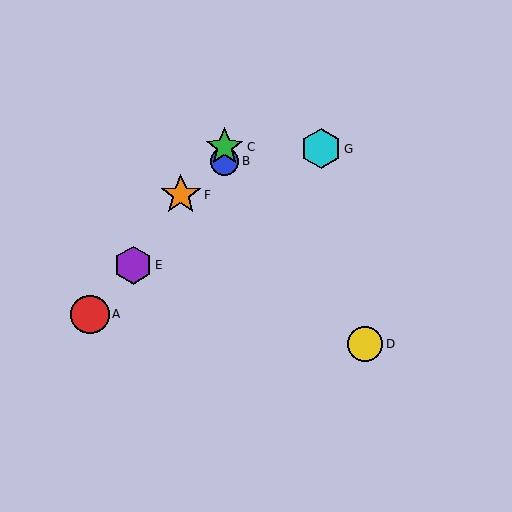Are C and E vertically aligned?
No, C is at x≈225 and E is at x≈133.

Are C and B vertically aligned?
Yes, both are at x≈225.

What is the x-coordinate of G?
Object G is at x≈321.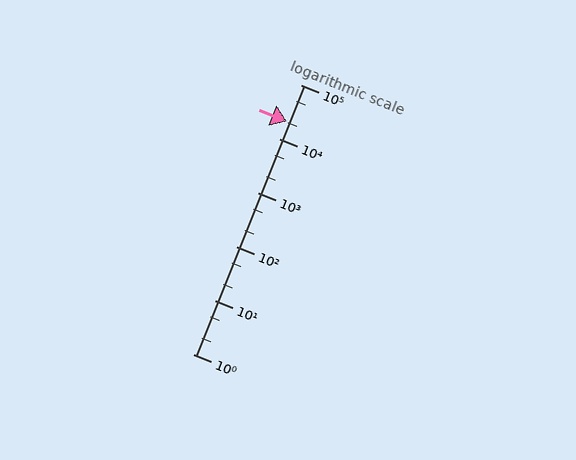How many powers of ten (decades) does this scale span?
The scale spans 5 decades, from 1 to 100000.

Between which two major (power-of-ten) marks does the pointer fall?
The pointer is between 10000 and 100000.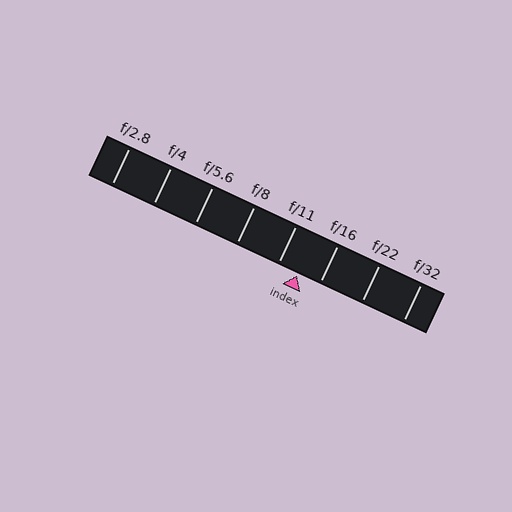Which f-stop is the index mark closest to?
The index mark is closest to f/11.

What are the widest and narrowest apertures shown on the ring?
The widest aperture shown is f/2.8 and the narrowest is f/32.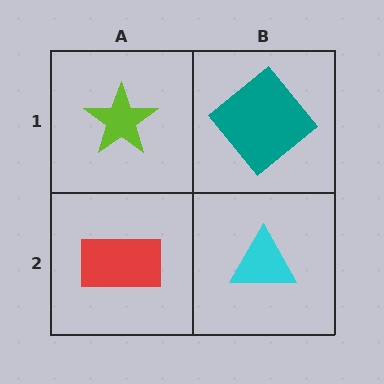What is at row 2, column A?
A red rectangle.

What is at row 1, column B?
A teal diamond.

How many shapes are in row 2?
2 shapes.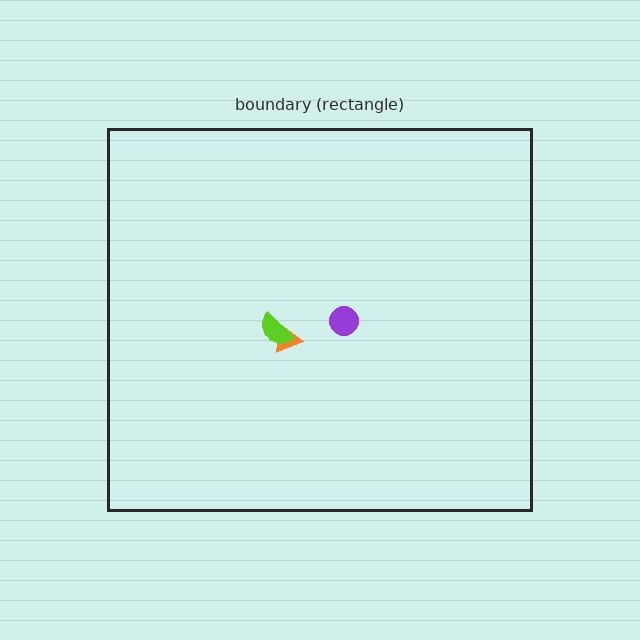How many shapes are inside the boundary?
3 inside, 0 outside.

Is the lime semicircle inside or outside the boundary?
Inside.